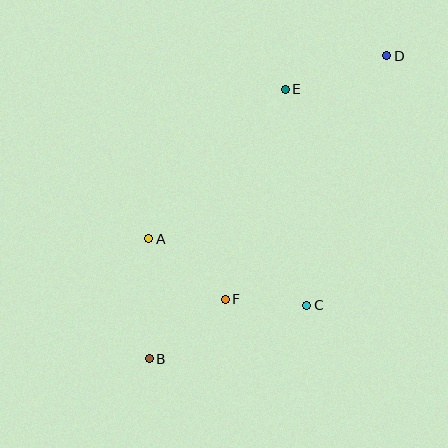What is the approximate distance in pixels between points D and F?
The distance between D and F is approximately 292 pixels.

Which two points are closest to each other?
Points C and F are closest to each other.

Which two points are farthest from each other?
Points B and D are farthest from each other.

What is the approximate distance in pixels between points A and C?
The distance between A and C is approximately 172 pixels.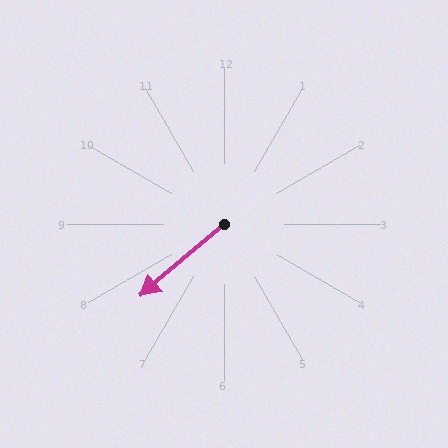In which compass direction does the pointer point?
Southwest.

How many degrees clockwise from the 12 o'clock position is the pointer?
Approximately 230 degrees.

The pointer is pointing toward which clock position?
Roughly 8 o'clock.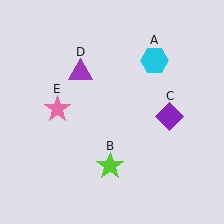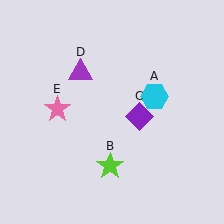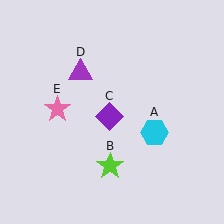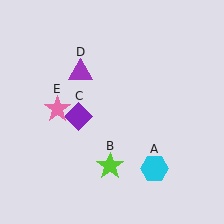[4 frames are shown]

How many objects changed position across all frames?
2 objects changed position: cyan hexagon (object A), purple diamond (object C).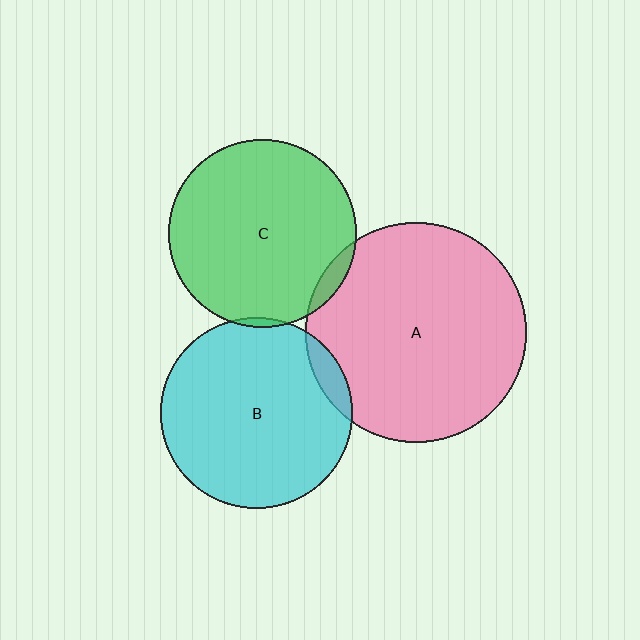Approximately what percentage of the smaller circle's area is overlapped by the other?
Approximately 5%.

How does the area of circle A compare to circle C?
Approximately 1.4 times.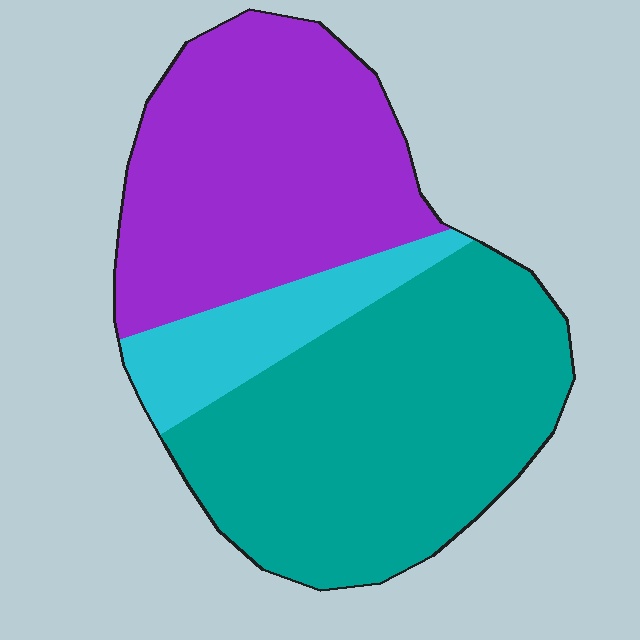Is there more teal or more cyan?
Teal.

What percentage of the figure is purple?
Purple covers around 40% of the figure.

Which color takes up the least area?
Cyan, at roughly 15%.